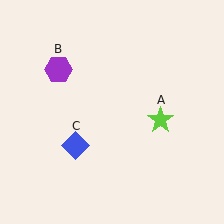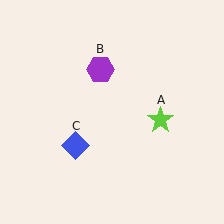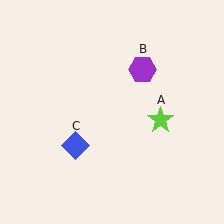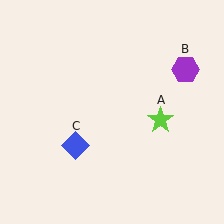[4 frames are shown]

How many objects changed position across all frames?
1 object changed position: purple hexagon (object B).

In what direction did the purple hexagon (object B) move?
The purple hexagon (object B) moved right.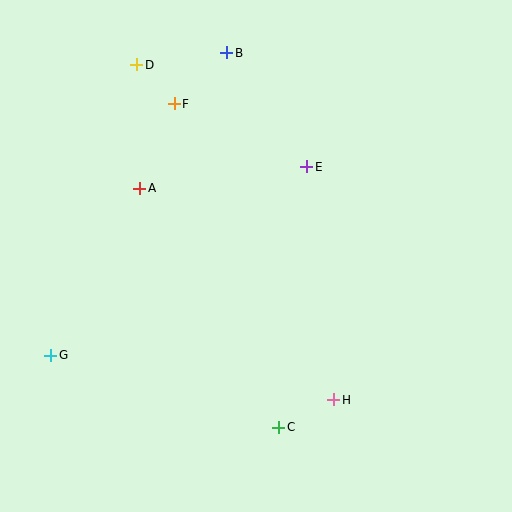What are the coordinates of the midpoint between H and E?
The midpoint between H and E is at (320, 283).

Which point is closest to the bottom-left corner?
Point G is closest to the bottom-left corner.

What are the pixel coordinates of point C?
Point C is at (279, 427).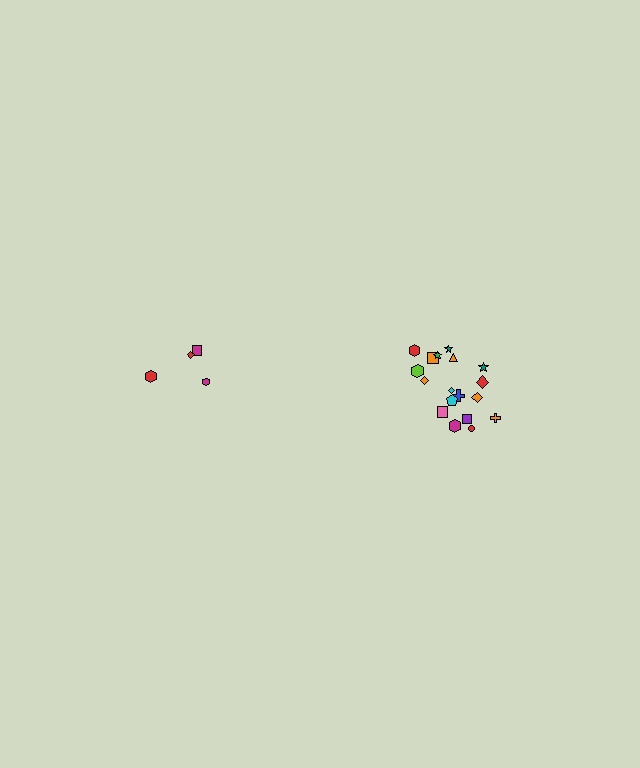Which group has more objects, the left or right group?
The right group.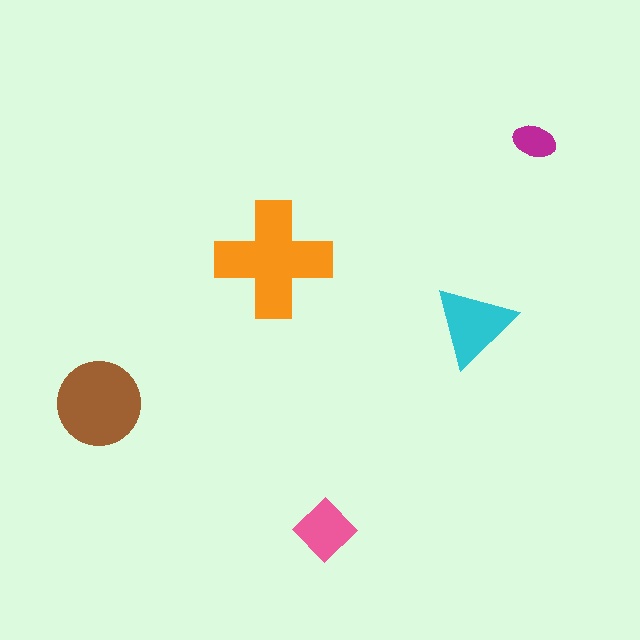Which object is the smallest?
The magenta ellipse.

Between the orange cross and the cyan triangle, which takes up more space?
The orange cross.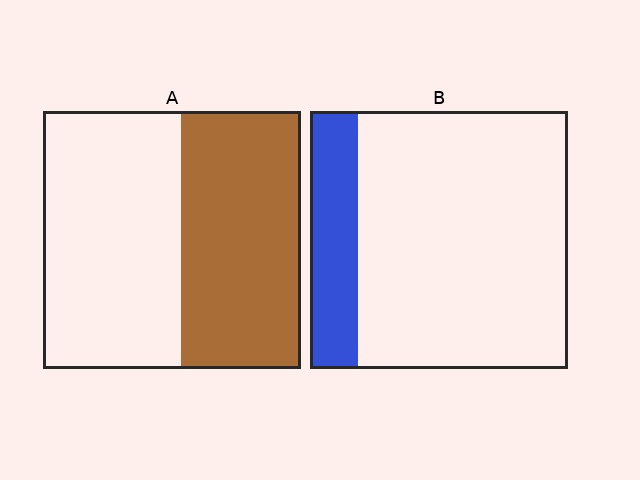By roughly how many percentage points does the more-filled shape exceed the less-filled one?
By roughly 30 percentage points (A over B).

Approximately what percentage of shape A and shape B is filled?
A is approximately 45% and B is approximately 20%.